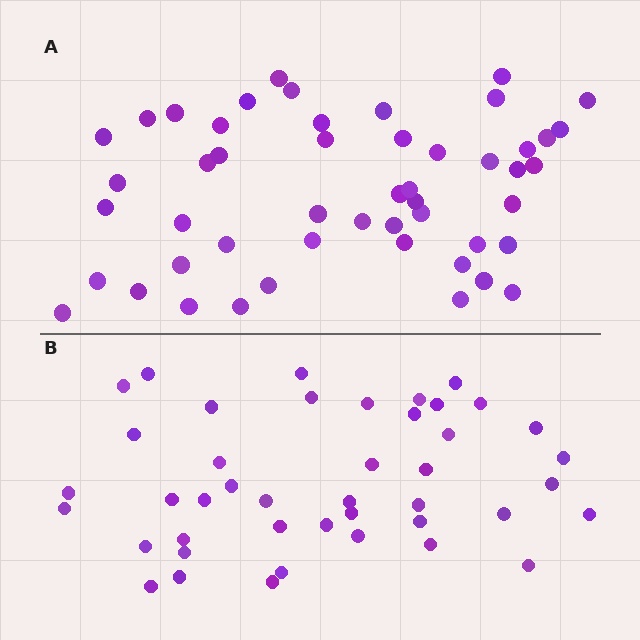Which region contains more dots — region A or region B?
Region A (the top region) has more dots.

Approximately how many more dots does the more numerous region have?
Region A has roughly 8 or so more dots than region B.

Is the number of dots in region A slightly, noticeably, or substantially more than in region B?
Region A has only slightly more — the two regions are fairly close. The ratio is roughly 1.2 to 1.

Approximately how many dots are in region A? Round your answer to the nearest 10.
About 50 dots.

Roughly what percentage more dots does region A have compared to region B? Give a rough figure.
About 15% more.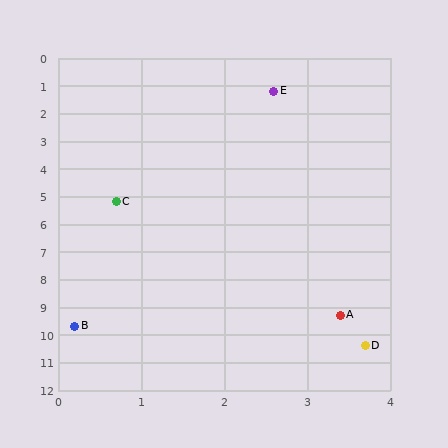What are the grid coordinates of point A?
Point A is at approximately (3.4, 9.3).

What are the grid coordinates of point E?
Point E is at approximately (2.6, 1.2).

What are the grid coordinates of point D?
Point D is at approximately (3.7, 10.4).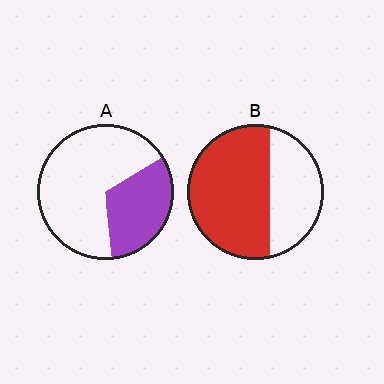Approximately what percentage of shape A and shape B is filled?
A is approximately 35% and B is approximately 65%.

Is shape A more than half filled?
No.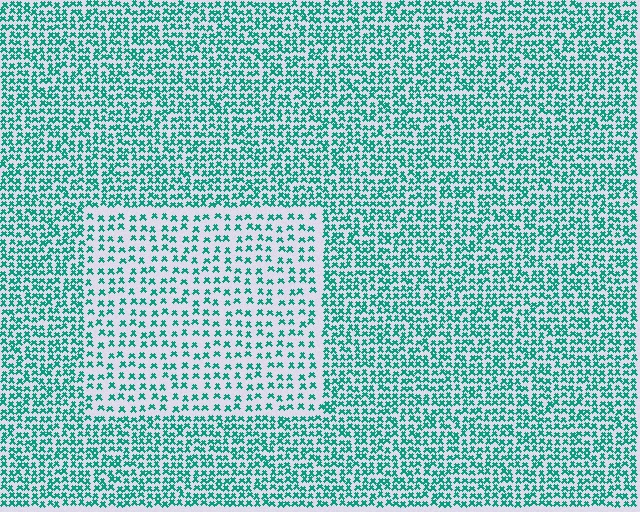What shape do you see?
I see a rectangle.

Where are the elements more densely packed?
The elements are more densely packed outside the rectangle boundary.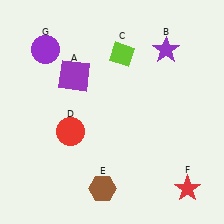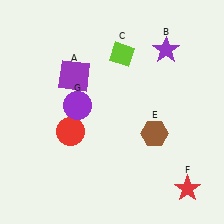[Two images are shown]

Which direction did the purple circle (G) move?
The purple circle (G) moved down.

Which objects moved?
The objects that moved are: the brown hexagon (E), the purple circle (G).